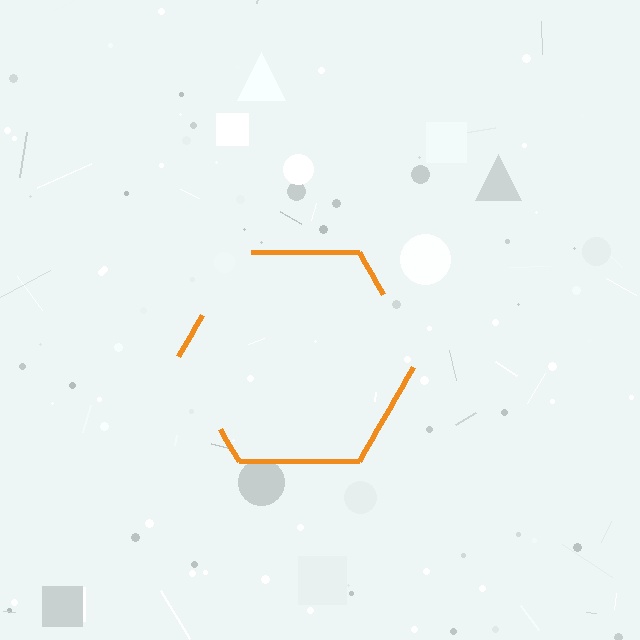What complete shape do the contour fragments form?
The contour fragments form a hexagon.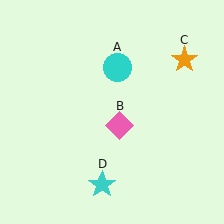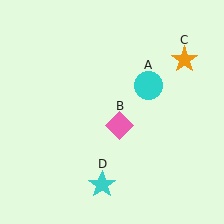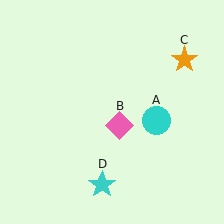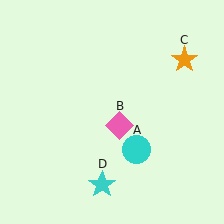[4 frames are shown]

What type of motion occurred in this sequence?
The cyan circle (object A) rotated clockwise around the center of the scene.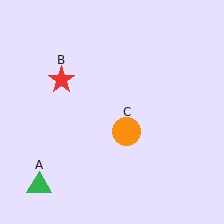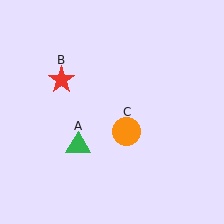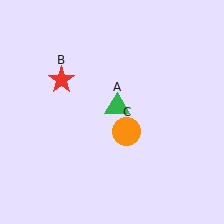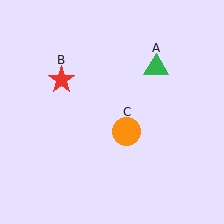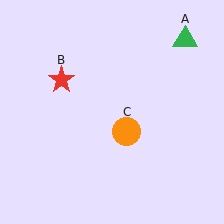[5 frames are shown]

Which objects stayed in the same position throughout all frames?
Red star (object B) and orange circle (object C) remained stationary.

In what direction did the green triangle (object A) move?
The green triangle (object A) moved up and to the right.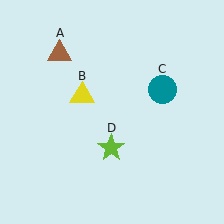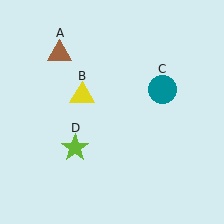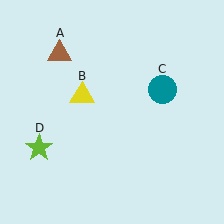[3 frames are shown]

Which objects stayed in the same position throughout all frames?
Brown triangle (object A) and yellow triangle (object B) and teal circle (object C) remained stationary.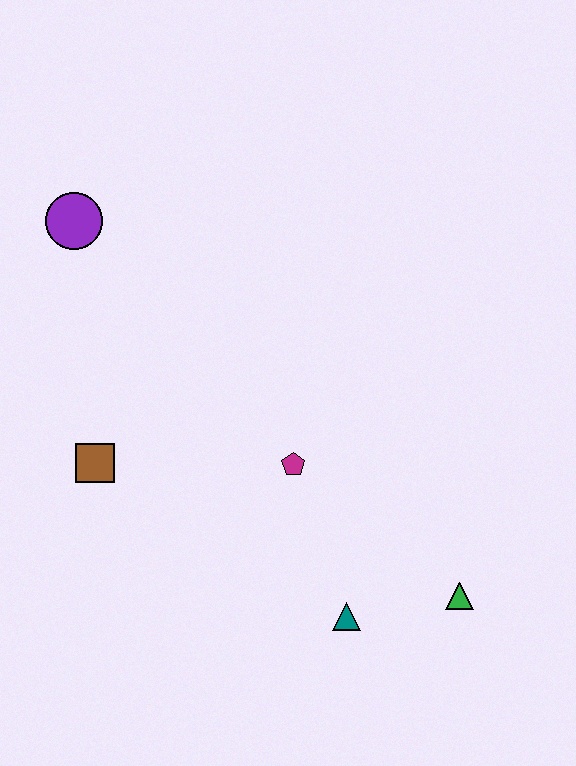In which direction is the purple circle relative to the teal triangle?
The purple circle is above the teal triangle.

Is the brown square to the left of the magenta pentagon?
Yes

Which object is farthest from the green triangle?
The purple circle is farthest from the green triangle.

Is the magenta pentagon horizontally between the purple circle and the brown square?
No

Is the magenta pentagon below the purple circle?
Yes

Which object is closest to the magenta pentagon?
The teal triangle is closest to the magenta pentagon.